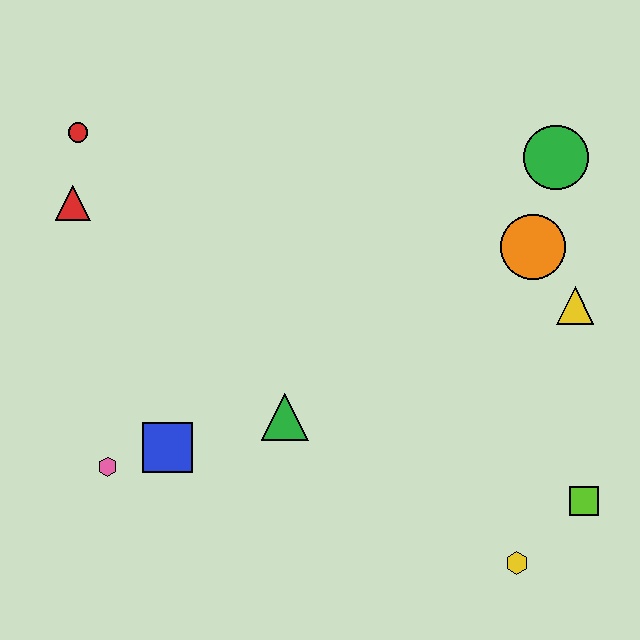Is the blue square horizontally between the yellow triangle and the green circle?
No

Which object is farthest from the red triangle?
The lime square is farthest from the red triangle.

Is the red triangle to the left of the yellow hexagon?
Yes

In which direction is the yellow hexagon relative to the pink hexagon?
The yellow hexagon is to the right of the pink hexagon.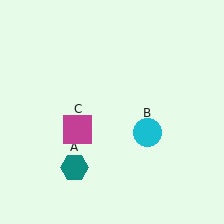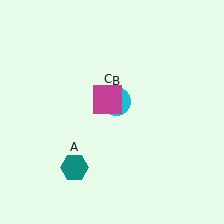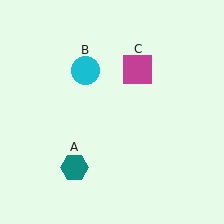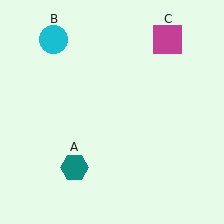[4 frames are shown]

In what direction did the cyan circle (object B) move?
The cyan circle (object B) moved up and to the left.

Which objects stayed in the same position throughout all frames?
Teal hexagon (object A) remained stationary.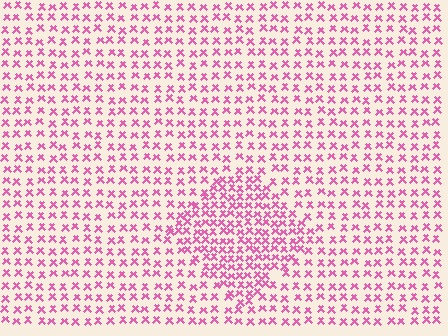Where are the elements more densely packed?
The elements are more densely packed inside the diamond boundary.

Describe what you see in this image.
The image contains small pink elements arranged at two different densities. A diamond-shaped region is visible where the elements are more densely packed than the surrounding area.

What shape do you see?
I see a diamond.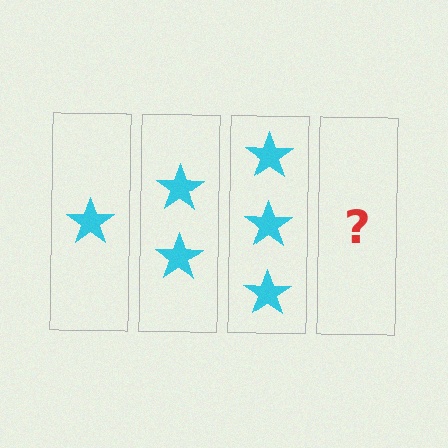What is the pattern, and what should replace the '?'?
The pattern is that each step adds one more star. The '?' should be 4 stars.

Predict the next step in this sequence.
The next step is 4 stars.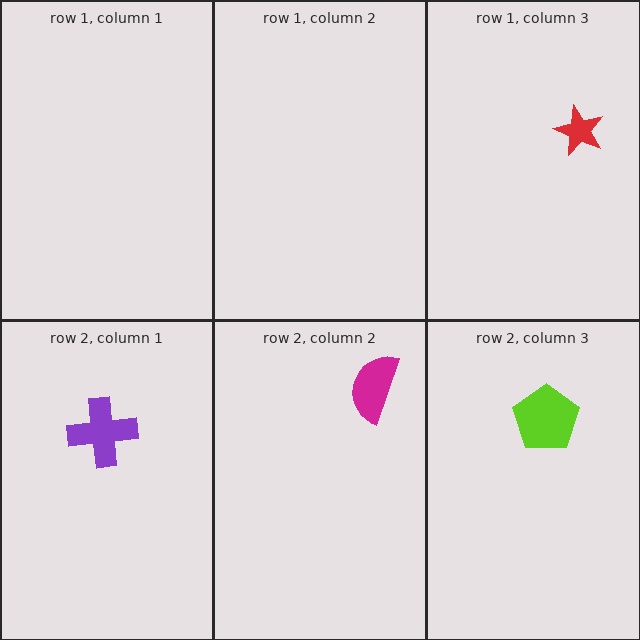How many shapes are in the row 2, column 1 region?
1.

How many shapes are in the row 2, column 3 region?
1.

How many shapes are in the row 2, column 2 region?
1.